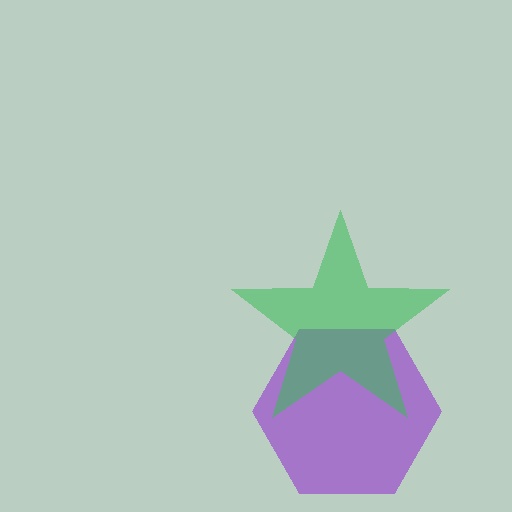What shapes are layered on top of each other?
The layered shapes are: a purple hexagon, a green star.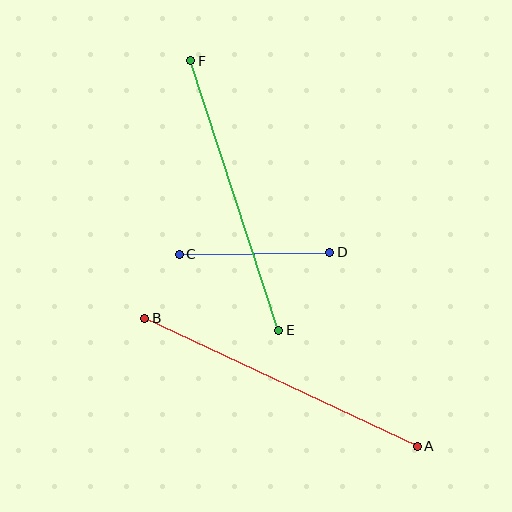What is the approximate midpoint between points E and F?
The midpoint is at approximately (235, 196) pixels.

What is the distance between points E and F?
The distance is approximately 284 pixels.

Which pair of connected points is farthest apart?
Points A and B are farthest apart.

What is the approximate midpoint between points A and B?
The midpoint is at approximately (281, 382) pixels.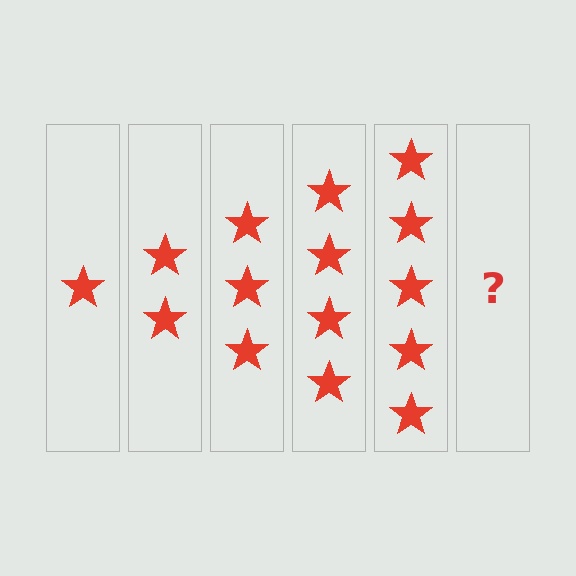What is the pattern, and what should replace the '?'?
The pattern is that each step adds one more star. The '?' should be 6 stars.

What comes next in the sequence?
The next element should be 6 stars.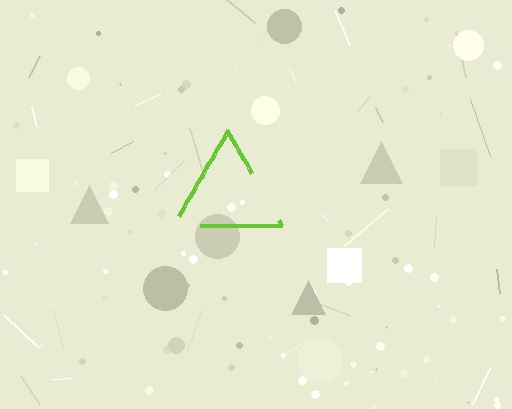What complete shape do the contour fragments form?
The contour fragments form a triangle.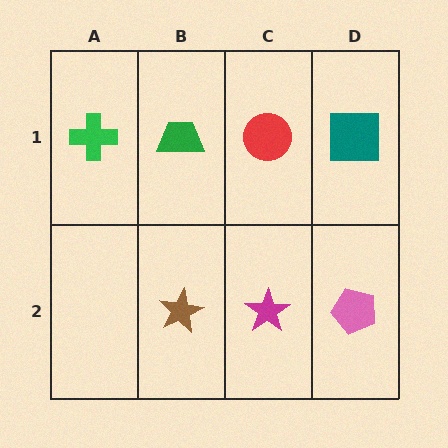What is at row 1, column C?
A red circle.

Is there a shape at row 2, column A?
No, that cell is empty.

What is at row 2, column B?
A brown star.